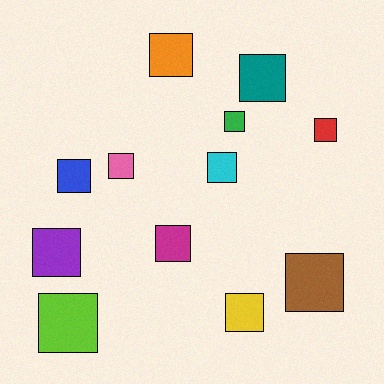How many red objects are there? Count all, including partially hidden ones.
There is 1 red object.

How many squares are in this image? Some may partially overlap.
There are 12 squares.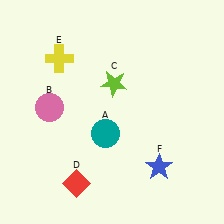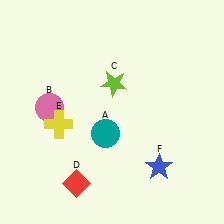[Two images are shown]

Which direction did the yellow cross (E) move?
The yellow cross (E) moved down.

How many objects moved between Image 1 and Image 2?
1 object moved between the two images.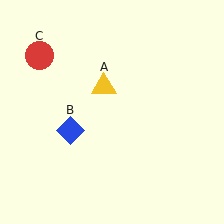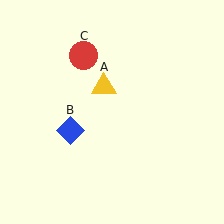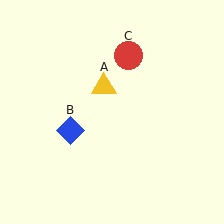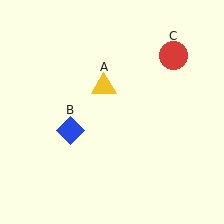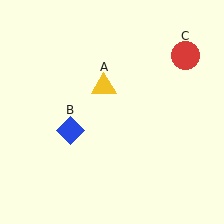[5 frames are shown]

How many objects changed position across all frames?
1 object changed position: red circle (object C).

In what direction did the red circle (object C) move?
The red circle (object C) moved right.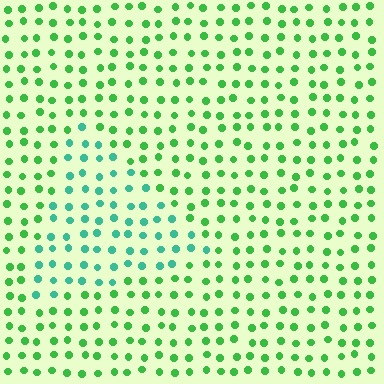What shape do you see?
I see a triangle.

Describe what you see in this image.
The image is filled with small green elements in a uniform arrangement. A triangle-shaped region is visible where the elements are tinted to a slightly different hue, forming a subtle color boundary.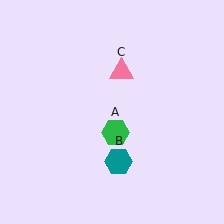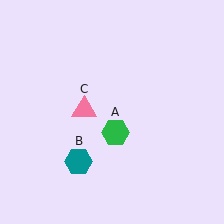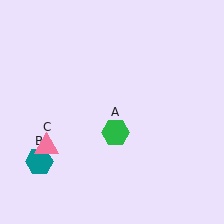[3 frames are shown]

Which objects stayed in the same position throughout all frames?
Green hexagon (object A) remained stationary.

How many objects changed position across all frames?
2 objects changed position: teal hexagon (object B), pink triangle (object C).